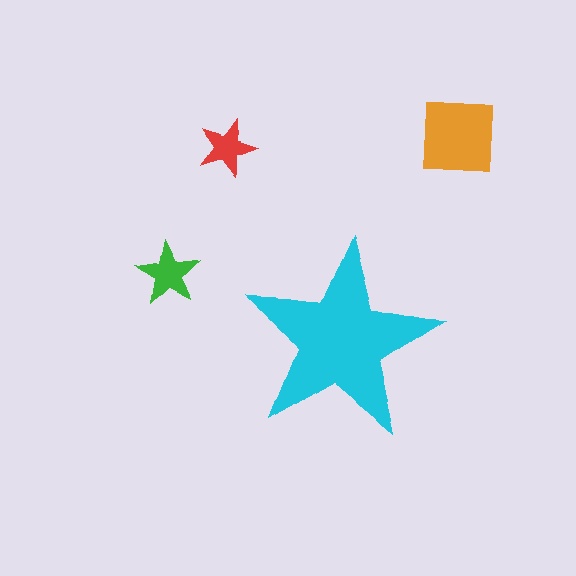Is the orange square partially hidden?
No, the orange square is fully visible.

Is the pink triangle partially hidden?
No, the pink triangle is fully visible.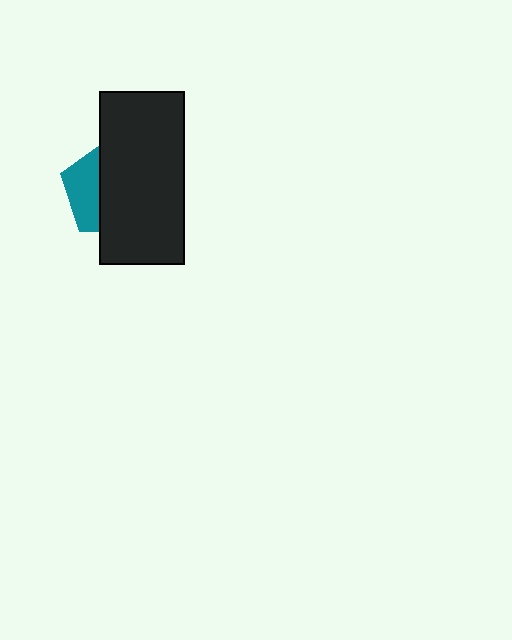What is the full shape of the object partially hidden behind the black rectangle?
The partially hidden object is a teal pentagon.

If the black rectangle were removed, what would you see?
You would see the complete teal pentagon.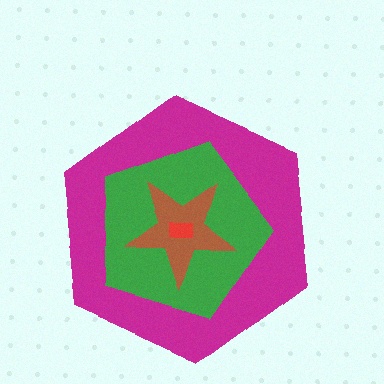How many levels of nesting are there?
4.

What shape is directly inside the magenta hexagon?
The green pentagon.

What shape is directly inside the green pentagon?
The brown star.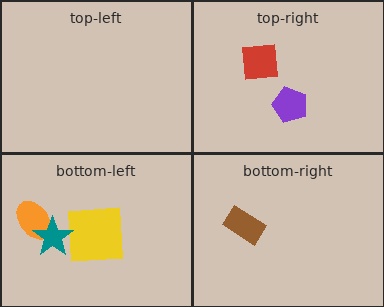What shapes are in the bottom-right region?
The brown rectangle.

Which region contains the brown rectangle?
The bottom-right region.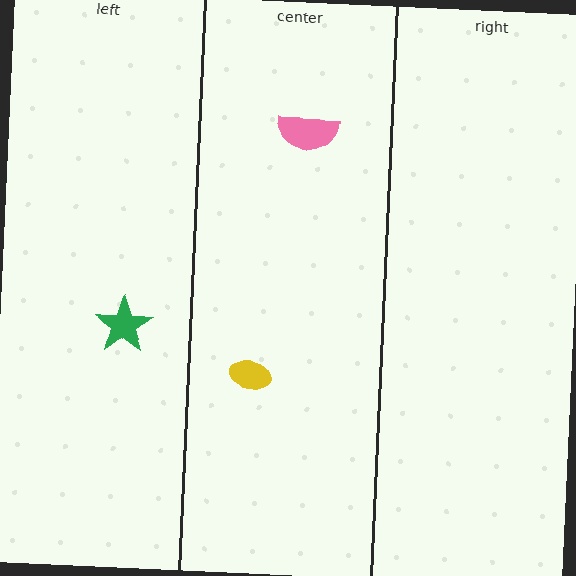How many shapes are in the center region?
2.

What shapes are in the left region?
The green star.